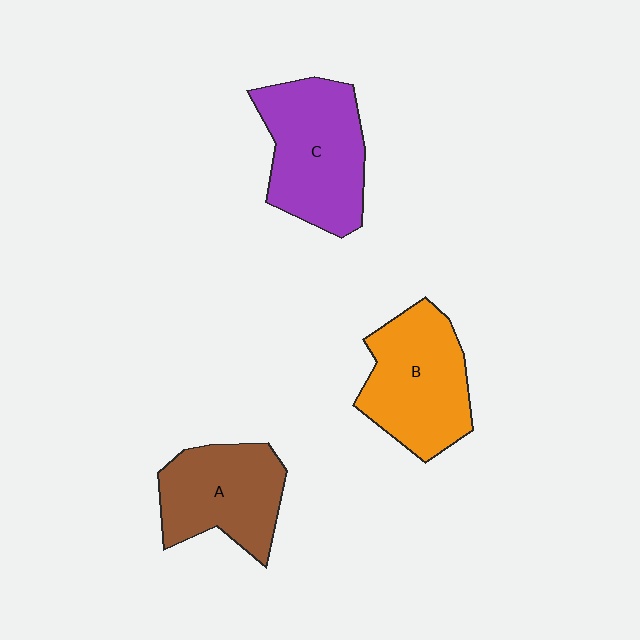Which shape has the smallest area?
Shape A (brown).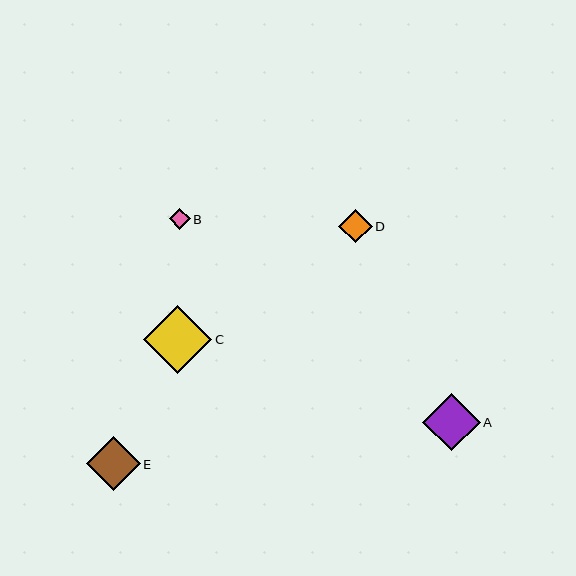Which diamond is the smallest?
Diamond B is the smallest with a size of approximately 21 pixels.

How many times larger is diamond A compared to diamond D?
Diamond A is approximately 1.7 times the size of diamond D.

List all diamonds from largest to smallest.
From largest to smallest: C, A, E, D, B.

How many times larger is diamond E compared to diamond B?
Diamond E is approximately 2.6 times the size of diamond B.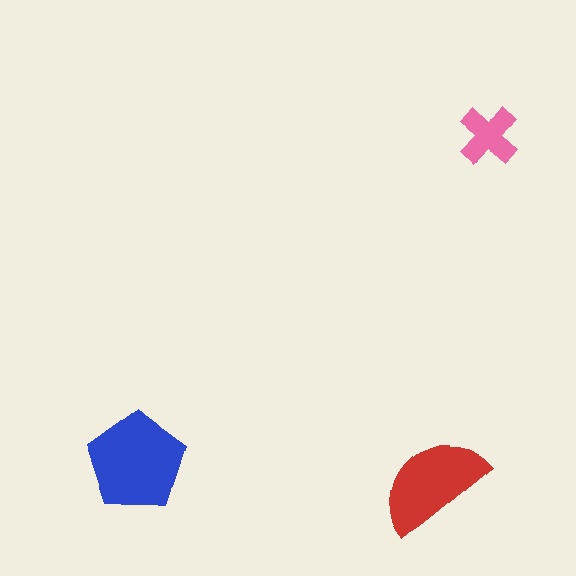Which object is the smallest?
The pink cross.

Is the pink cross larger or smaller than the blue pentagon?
Smaller.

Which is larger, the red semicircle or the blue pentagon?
The blue pentagon.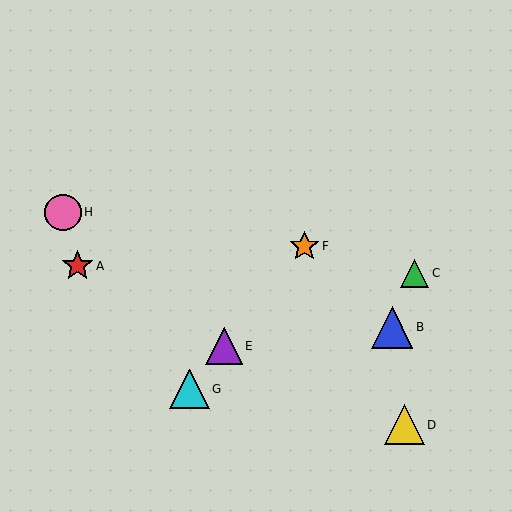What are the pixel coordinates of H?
Object H is at (63, 212).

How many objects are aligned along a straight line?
3 objects (E, F, G) are aligned along a straight line.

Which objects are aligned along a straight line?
Objects E, F, G are aligned along a straight line.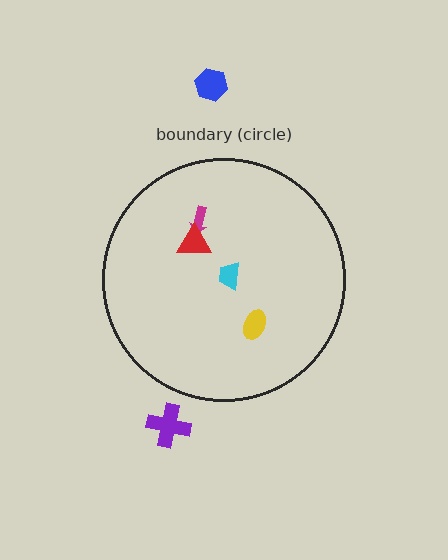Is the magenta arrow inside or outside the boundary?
Inside.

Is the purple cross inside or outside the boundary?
Outside.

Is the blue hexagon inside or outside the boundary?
Outside.